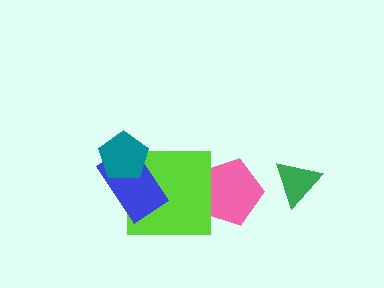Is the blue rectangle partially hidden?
Yes, it is partially covered by another shape.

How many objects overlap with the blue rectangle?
2 objects overlap with the blue rectangle.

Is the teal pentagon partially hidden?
No, no other shape covers it.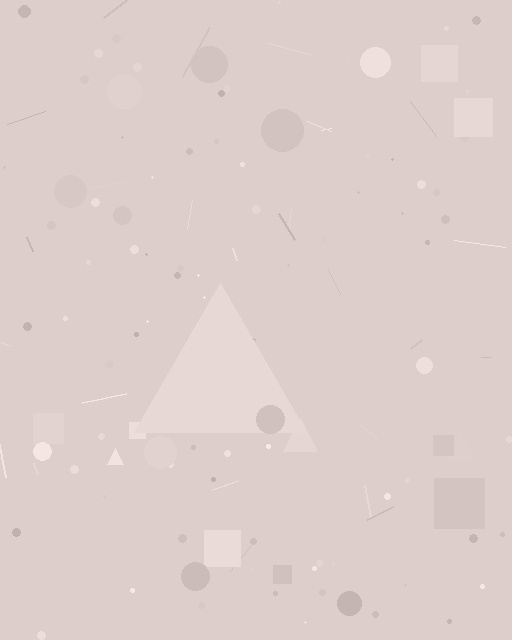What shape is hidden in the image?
A triangle is hidden in the image.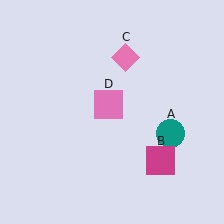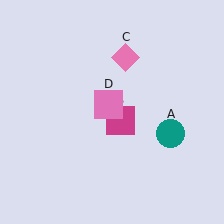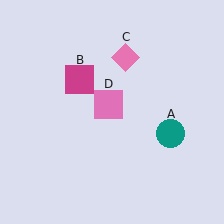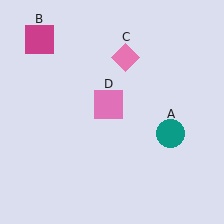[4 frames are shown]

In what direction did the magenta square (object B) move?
The magenta square (object B) moved up and to the left.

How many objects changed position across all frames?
1 object changed position: magenta square (object B).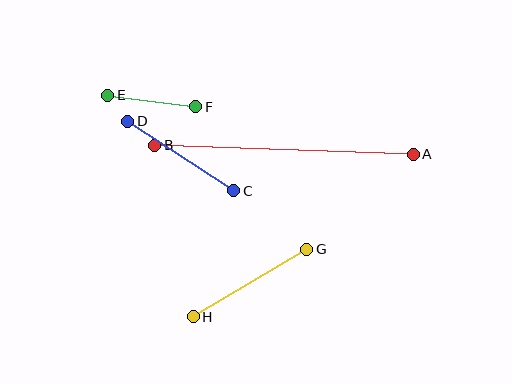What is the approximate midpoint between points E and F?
The midpoint is at approximately (152, 101) pixels.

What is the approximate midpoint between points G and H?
The midpoint is at approximately (250, 283) pixels.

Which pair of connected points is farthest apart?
Points A and B are farthest apart.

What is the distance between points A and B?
The distance is approximately 259 pixels.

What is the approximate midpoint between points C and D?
The midpoint is at approximately (181, 156) pixels.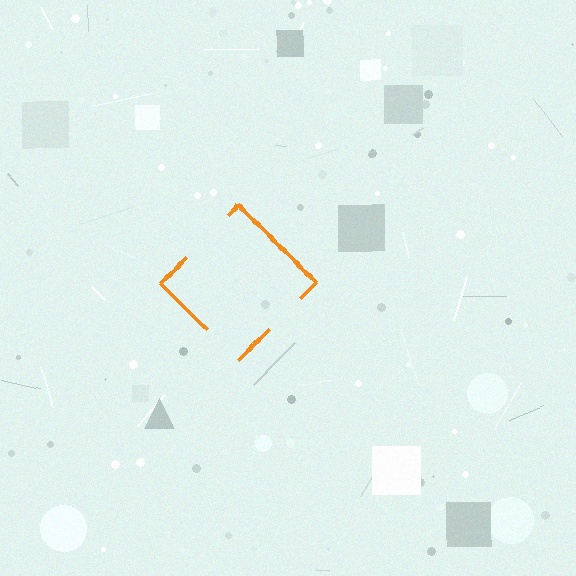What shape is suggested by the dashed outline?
The dashed outline suggests a diamond.